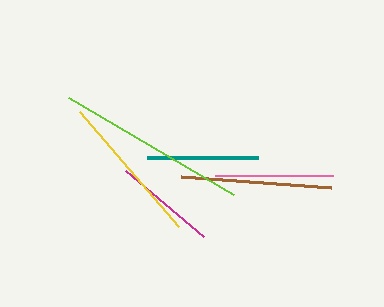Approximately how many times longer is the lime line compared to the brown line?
The lime line is approximately 1.3 times the length of the brown line.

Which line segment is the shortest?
The magenta line is the shortest at approximately 102 pixels.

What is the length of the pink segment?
The pink segment is approximately 119 pixels long.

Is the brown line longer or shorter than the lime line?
The lime line is longer than the brown line.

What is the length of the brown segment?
The brown segment is approximately 150 pixels long.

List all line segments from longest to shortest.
From longest to shortest: lime, yellow, brown, pink, teal, magenta.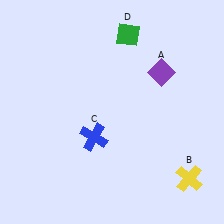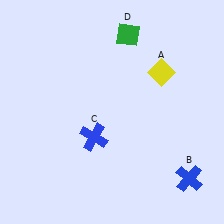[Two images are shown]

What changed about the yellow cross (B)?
In Image 1, B is yellow. In Image 2, it changed to blue.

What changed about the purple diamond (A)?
In Image 1, A is purple. In Image 2, it changed to yellow.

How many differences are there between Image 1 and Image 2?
There are 2 differences between the two images.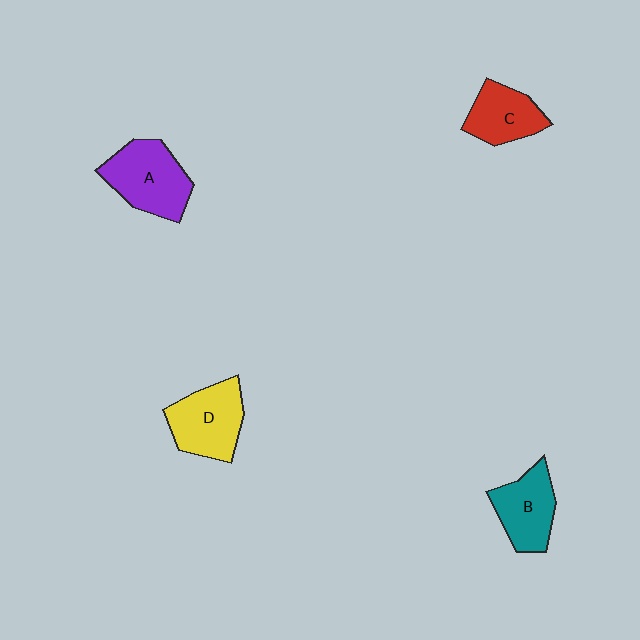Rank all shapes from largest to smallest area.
From largest to smallest: A (purple), D (yellow), B (teal), C (red).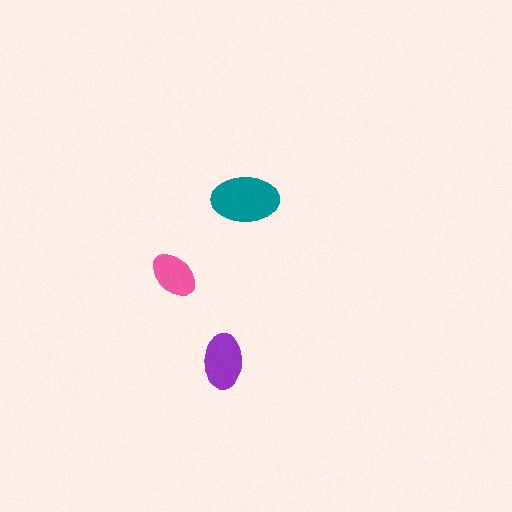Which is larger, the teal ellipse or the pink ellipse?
The teal one.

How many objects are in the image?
There are 3 objects in the image.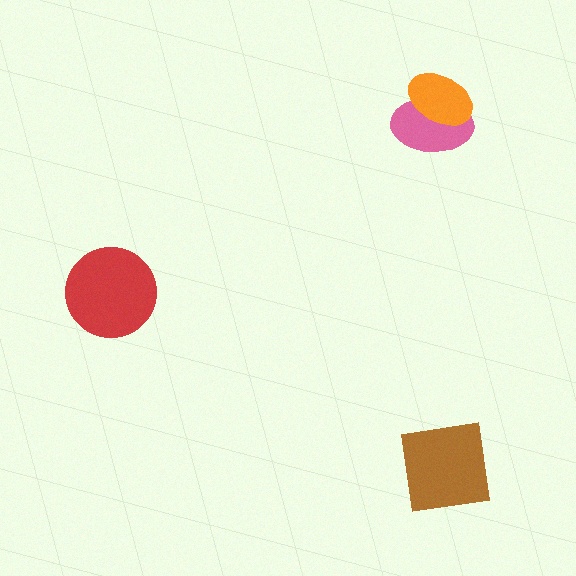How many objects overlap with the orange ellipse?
1 object overlaps with the orange ellipse.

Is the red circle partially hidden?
No, no other shape covers it.